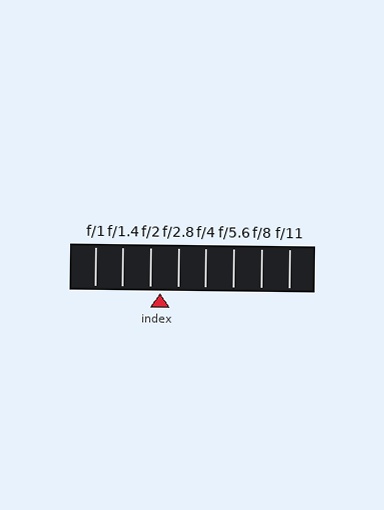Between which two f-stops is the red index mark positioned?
The index mark is between f/2 and f/2.8.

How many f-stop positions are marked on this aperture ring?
There are 8 f-stop positions marked.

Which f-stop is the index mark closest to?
The index mark is closest to f/2.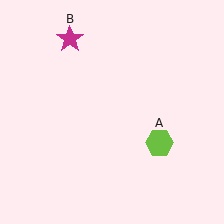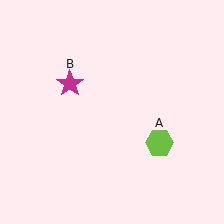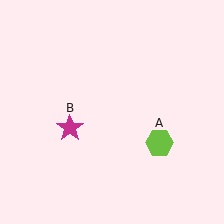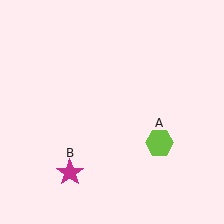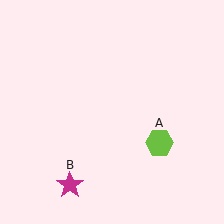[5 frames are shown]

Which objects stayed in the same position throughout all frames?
Lime hexagon (object A) remained stationary.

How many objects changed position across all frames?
1 object changed position: magenta star (object B).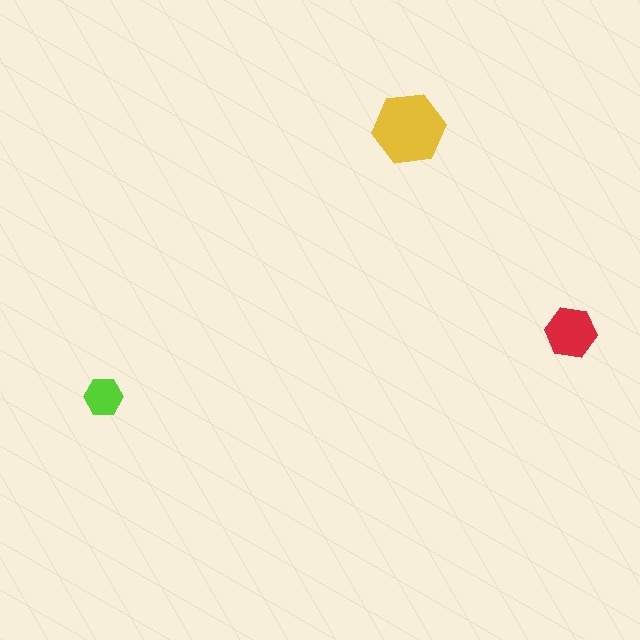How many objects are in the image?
There are 3 objects in the image.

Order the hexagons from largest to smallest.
the yellow one, the red one, the lime one.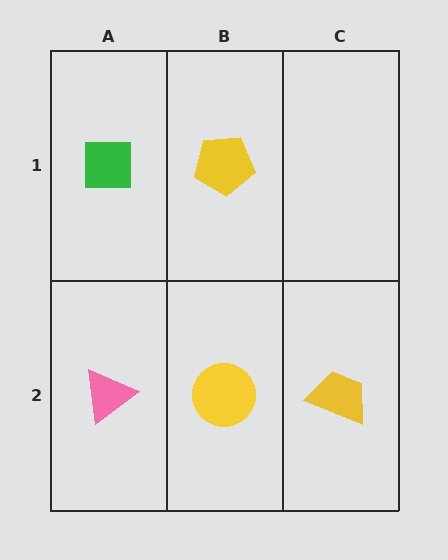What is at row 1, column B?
A yellow pentagon.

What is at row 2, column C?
A yellow trapezoid.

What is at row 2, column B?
A yellow circle.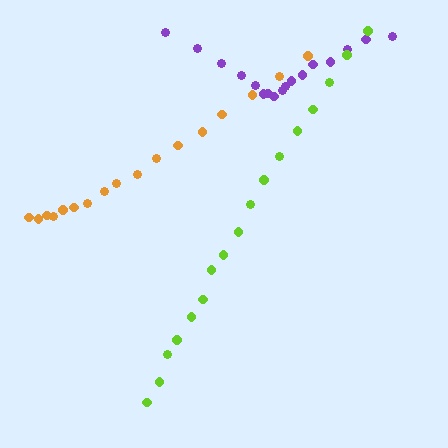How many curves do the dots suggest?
There are 3 distinct paths.